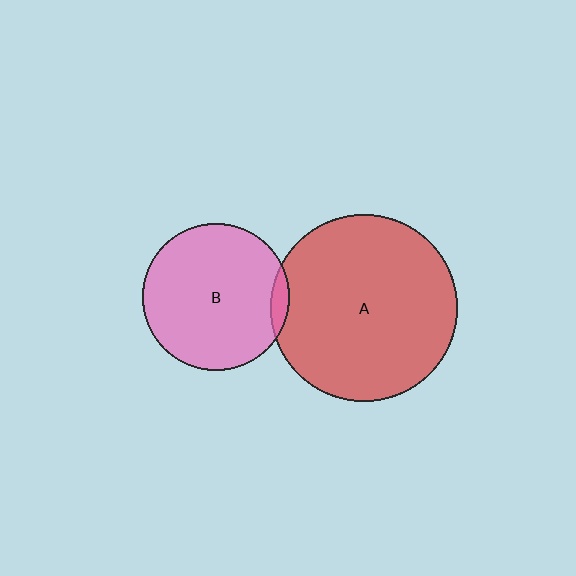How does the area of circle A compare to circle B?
Approximately 1.6 times.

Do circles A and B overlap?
Yes.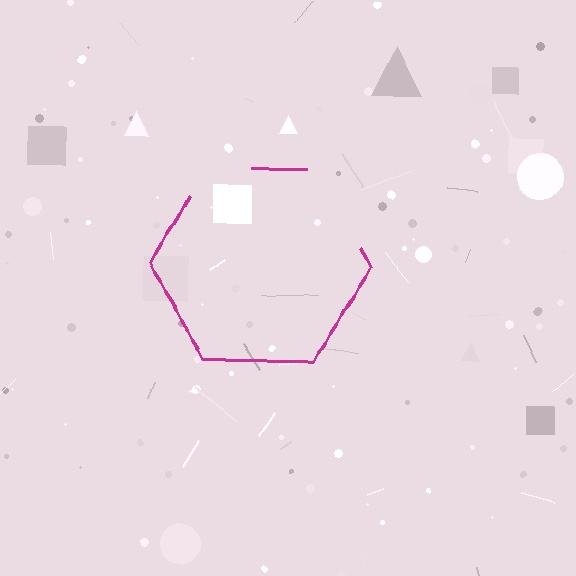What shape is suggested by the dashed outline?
The dashed outline suggests a hexagon.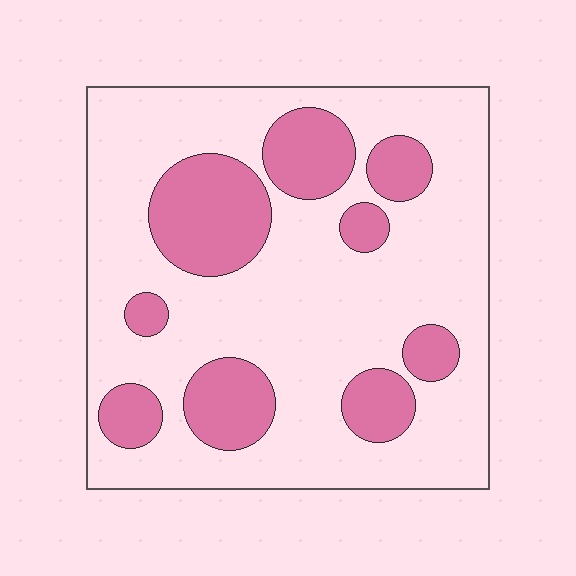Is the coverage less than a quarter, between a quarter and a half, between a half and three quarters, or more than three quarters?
Between a quarter and a half.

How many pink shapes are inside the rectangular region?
9.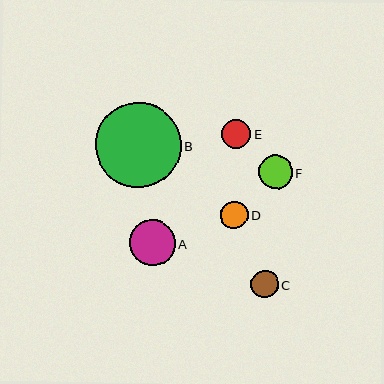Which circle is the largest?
Circle B is the largest with a size of approximately 85 pixels.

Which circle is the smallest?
Circle D is the smallest with a size of approximately 27 pixels.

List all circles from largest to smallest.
From largest to smallest: B, A, F, E, C, D.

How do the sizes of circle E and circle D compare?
Circle E and circle D are approximately the same size.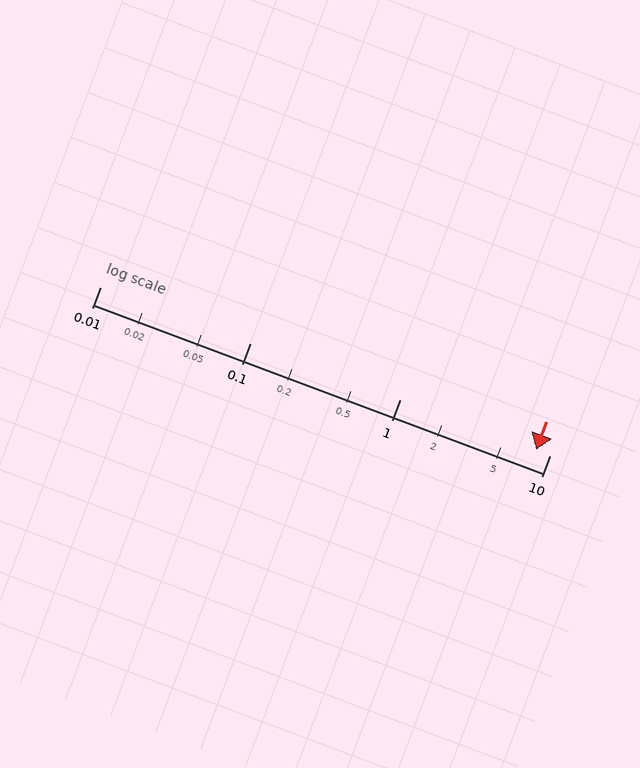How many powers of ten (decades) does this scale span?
The scale spans 3 decades, from 0.01 to 10.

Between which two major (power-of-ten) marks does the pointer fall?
The pointer is between 1 and 10.